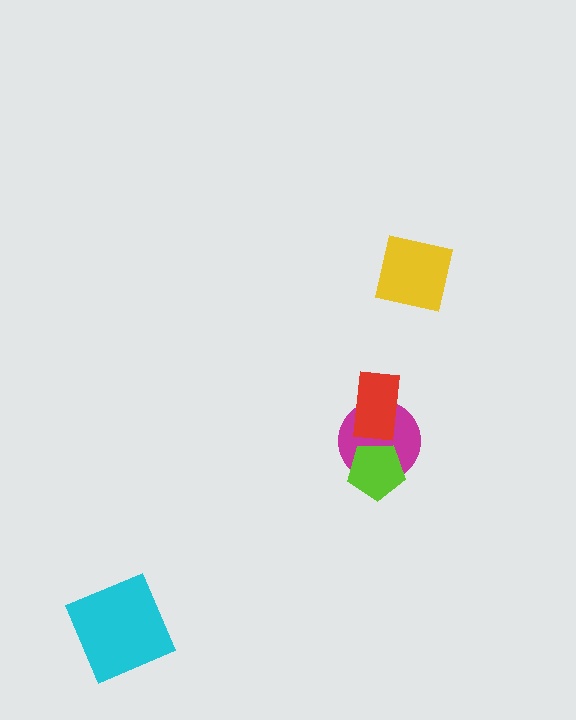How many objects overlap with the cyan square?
0 objects overlap with the cyan square.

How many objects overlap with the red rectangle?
1 object overlaps with the red rectangle.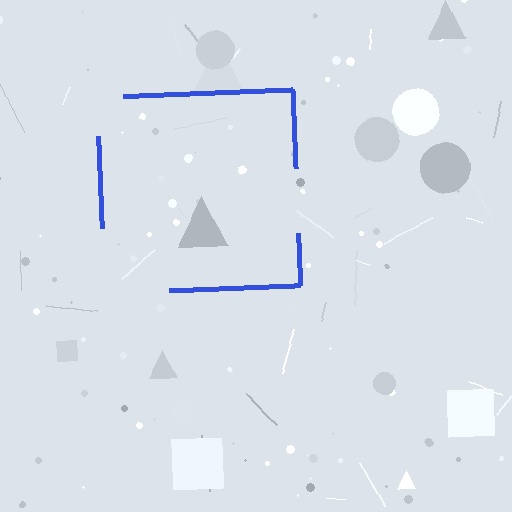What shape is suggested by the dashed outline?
The dashed outline suggests a square.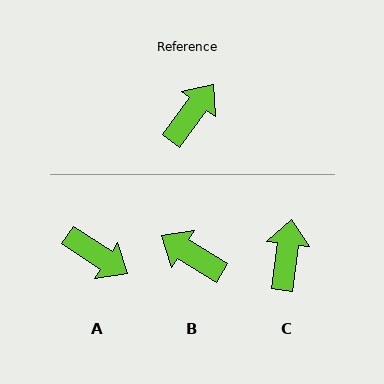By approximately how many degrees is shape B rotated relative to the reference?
Approximately 96 degrees counter-clockwise.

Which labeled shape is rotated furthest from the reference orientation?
B, about 96 degrees away.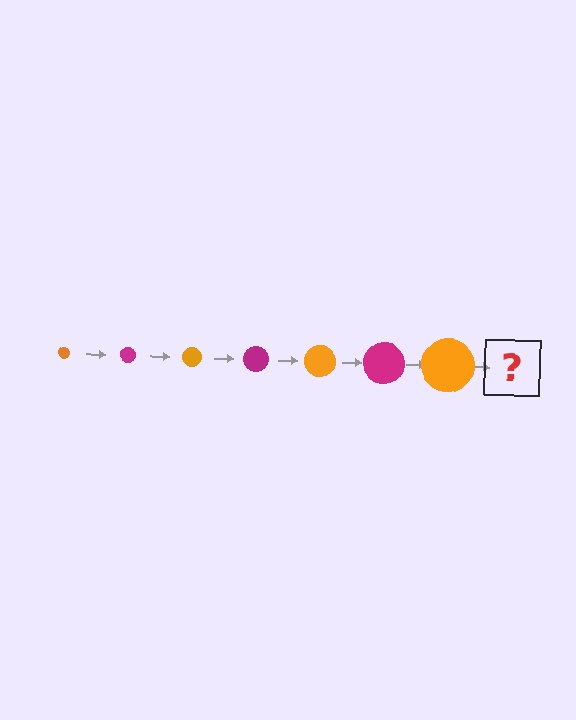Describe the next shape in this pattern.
It should be a magenta circle, larger than the previous one.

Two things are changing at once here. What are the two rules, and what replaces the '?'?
The two rules are that the circle grows larger each step and the color cycles through orange and magenta. The '?' should be a magenta circle, larger than the previous one.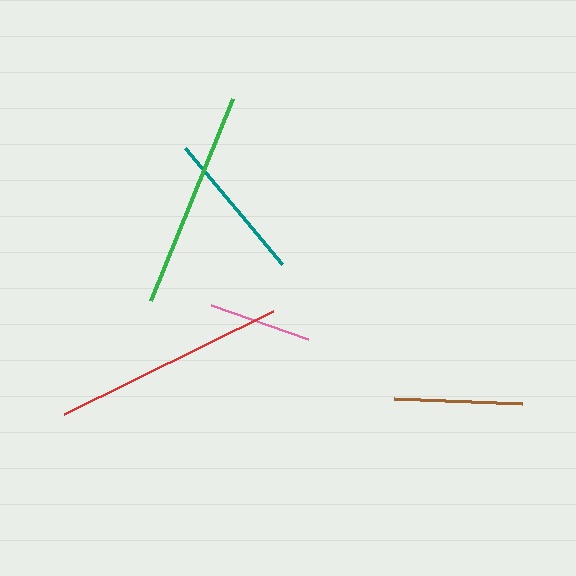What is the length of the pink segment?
The pink segment is approximately 103 pixels long.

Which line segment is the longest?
The red line is the longest at approximately 232 pixels.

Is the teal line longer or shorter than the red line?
The red line is longer than the teal line.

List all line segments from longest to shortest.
From longest to shortest: red, green, teal, brown, pink.